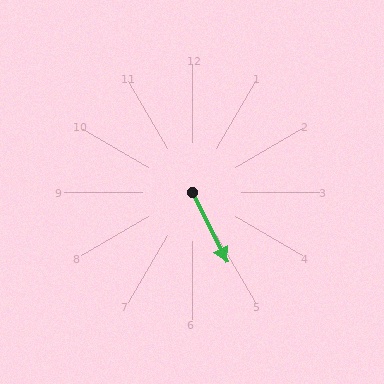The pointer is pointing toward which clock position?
Roughly 5 o'clock.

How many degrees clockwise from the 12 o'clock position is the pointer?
Approximately 154 degrees.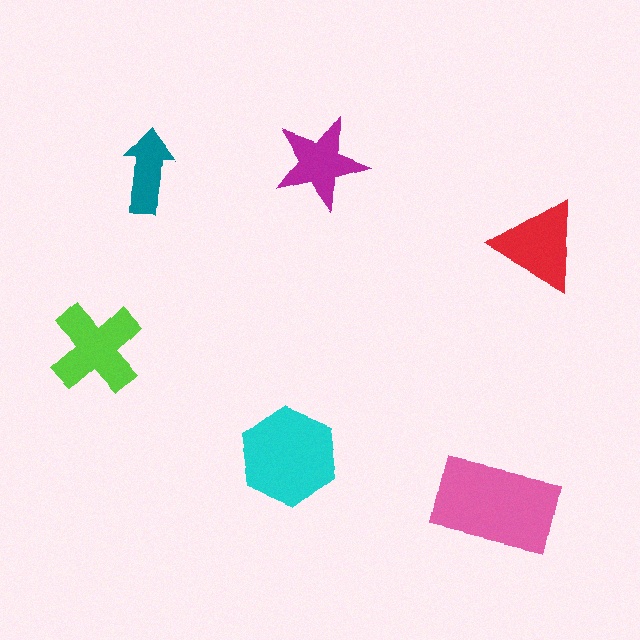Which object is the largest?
The pink rectangle.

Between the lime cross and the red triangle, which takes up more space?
The lime cross.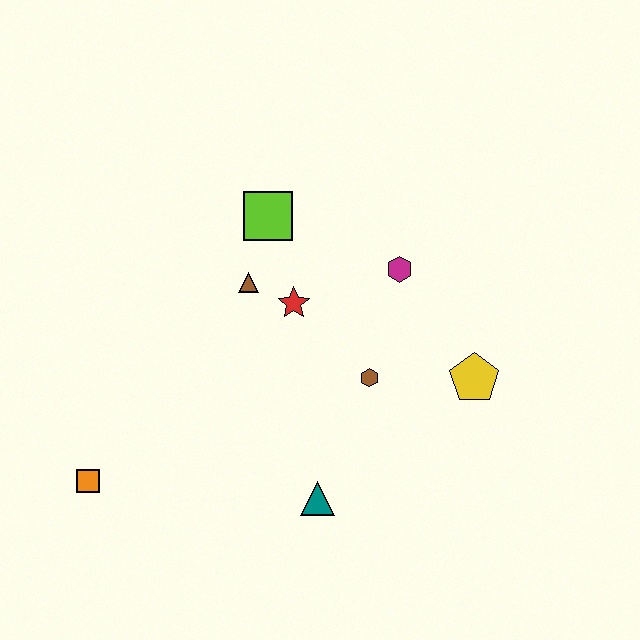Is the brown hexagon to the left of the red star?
No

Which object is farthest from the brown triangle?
The orange square is farthest from the brown triangle.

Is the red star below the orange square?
No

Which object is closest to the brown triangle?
The red star is closest to the brown triangle.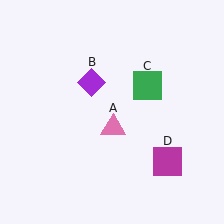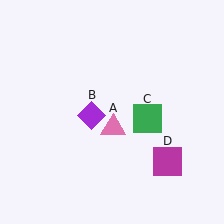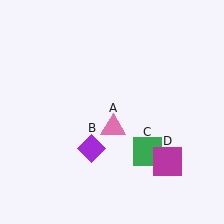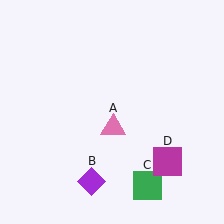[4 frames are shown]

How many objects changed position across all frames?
2 objects changed position: purple diamond (object B), green square (object C).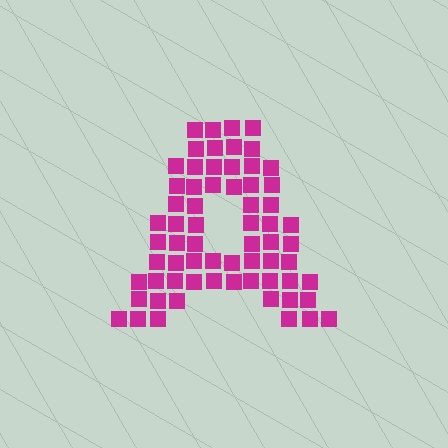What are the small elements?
The small elements are squares.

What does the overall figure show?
The overall figure shows the letter A.